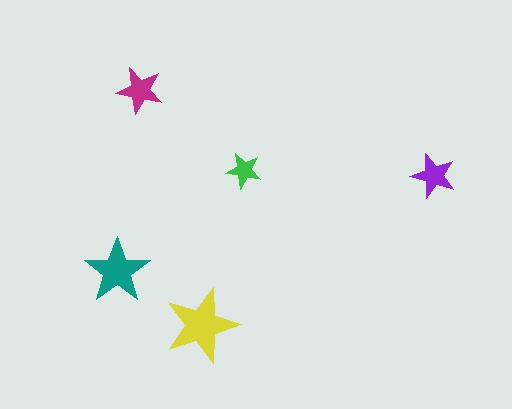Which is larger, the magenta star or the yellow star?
The yellow one.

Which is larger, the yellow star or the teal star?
The yellow one.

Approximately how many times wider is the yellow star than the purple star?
About 1.5 times wider.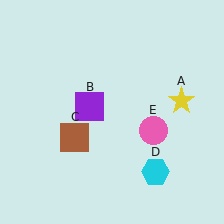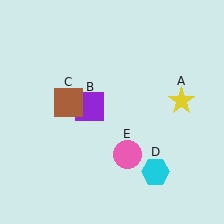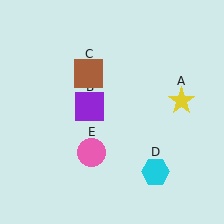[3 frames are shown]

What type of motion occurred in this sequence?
The brown square (object C), pink circle (object E) rotated clockwise around the center of the scene.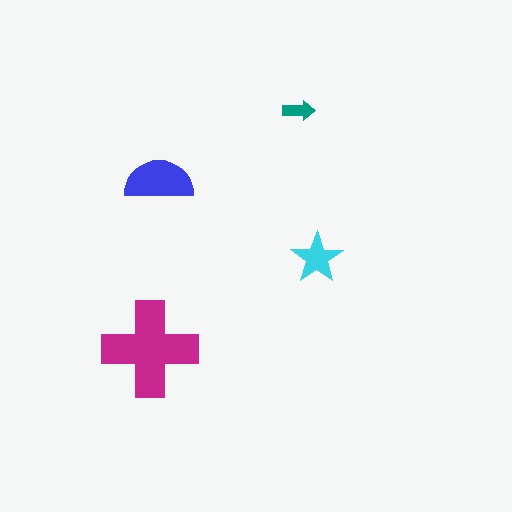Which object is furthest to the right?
The cyan star is rightmost.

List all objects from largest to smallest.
The magenta cross, the blue semicircle, the cyan star, the teal arrow.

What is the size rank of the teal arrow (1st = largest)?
4th.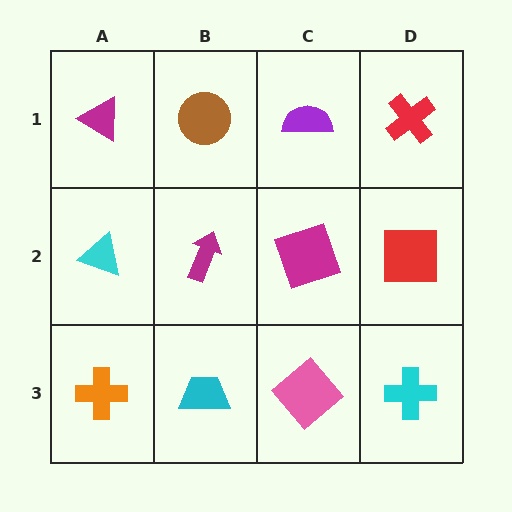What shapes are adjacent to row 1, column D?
A red square (row 2, column D), a purple semicircle (row 1, column C).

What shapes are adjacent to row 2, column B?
A brown circle (row 1, column B), a cyan trapezoid (row 3, column B), a cyan triangle (row 2, column A), a magenta square (row 2, column C).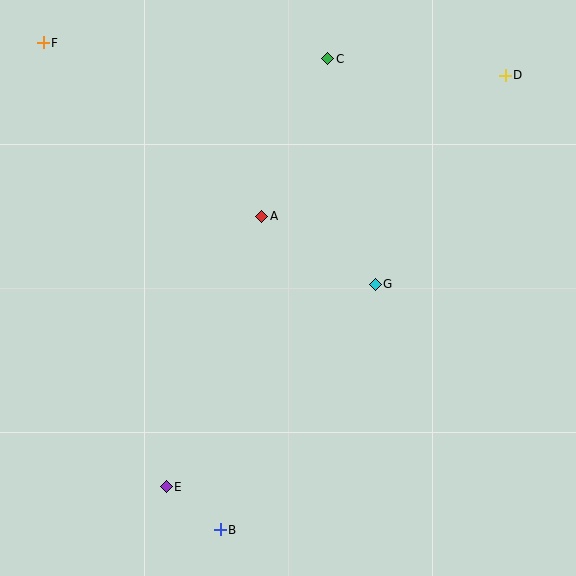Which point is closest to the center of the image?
Point A at (262, 216) is closest to the center.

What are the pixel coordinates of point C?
Point C is at (328, 59).